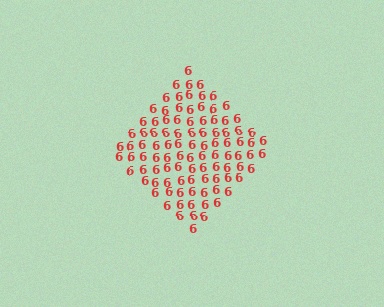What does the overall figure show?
The overall figure shows a diamond.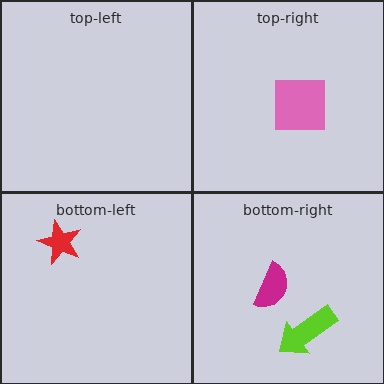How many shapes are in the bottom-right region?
2.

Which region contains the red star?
The bottom-left region.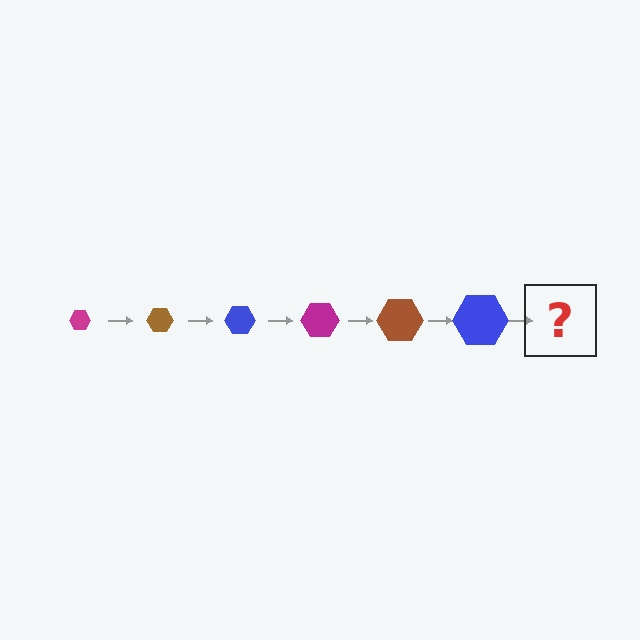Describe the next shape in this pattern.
It should be a magenta hexagon, larger than the previous one.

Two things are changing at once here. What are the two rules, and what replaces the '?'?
The two rules are that the hexagon grows larger each step and the color cycles through magenta, brown, and blue. The '?' should be a magenta hexagon, larger than the previous one.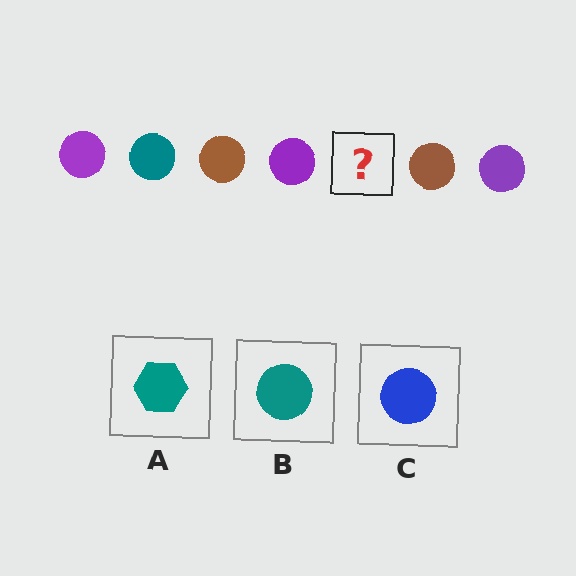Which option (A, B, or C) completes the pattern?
B.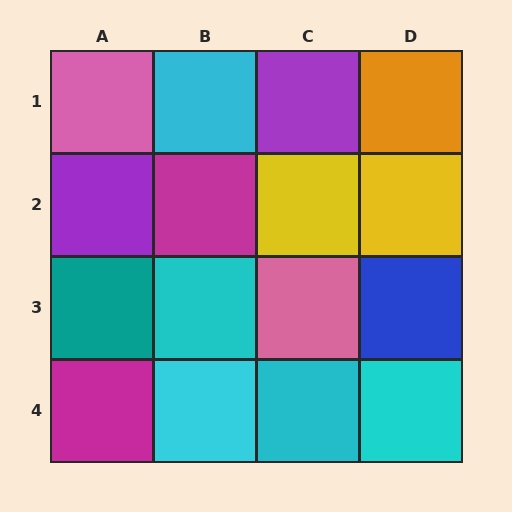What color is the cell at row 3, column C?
Pink.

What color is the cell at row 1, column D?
Orange.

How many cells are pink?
2 cells are pink.